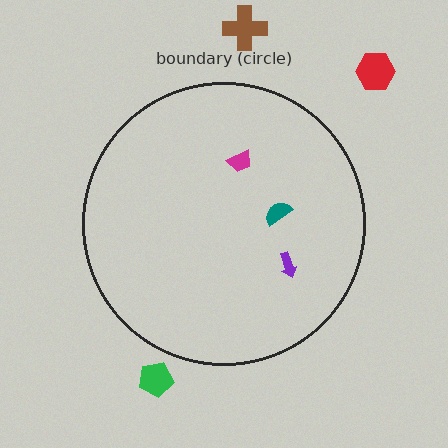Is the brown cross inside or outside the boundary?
Outside.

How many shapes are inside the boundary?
3 inside, 3 outside.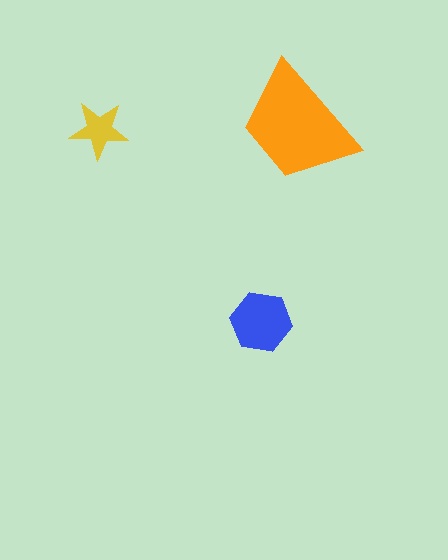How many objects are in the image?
There are 3 objects in the image.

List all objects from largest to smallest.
The orange trapezoid, the blue hexagon, the yellow star.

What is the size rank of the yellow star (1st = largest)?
3rd.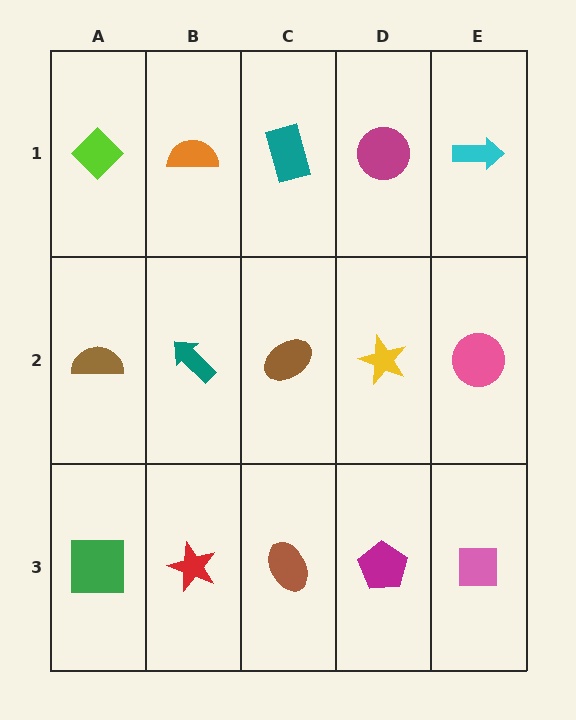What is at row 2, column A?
A brown semicircle.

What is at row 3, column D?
A magenta pentagon.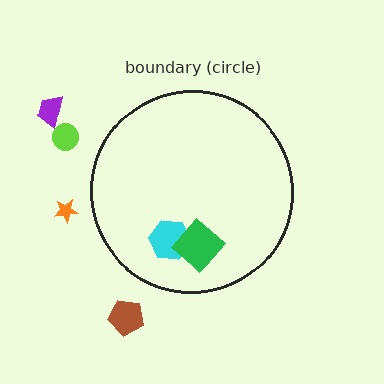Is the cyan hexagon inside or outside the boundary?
Inside.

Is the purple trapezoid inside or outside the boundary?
Outside.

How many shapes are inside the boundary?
2 inside, 4 outside.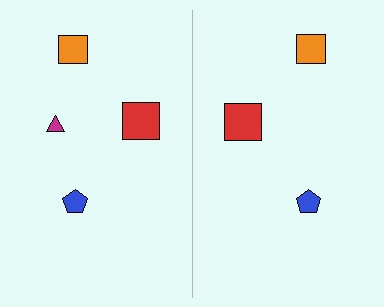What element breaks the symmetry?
A magenta triangle is missing from the right side.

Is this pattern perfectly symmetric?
No, the pattern is not perfectly symmetric. A magenta triangle is missing from the right side.